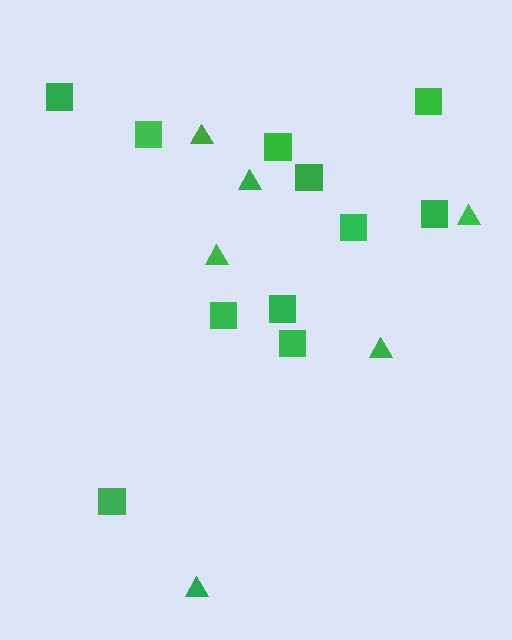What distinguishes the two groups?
There are 2 groups: one group of triangles (6) and one group of squares (11).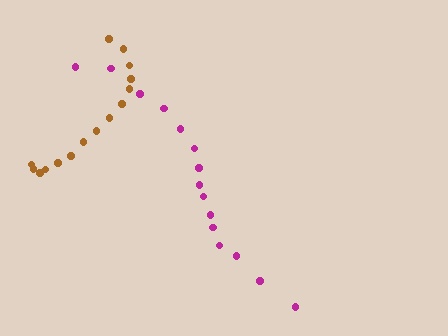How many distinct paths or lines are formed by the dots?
There are 2 distinct paths.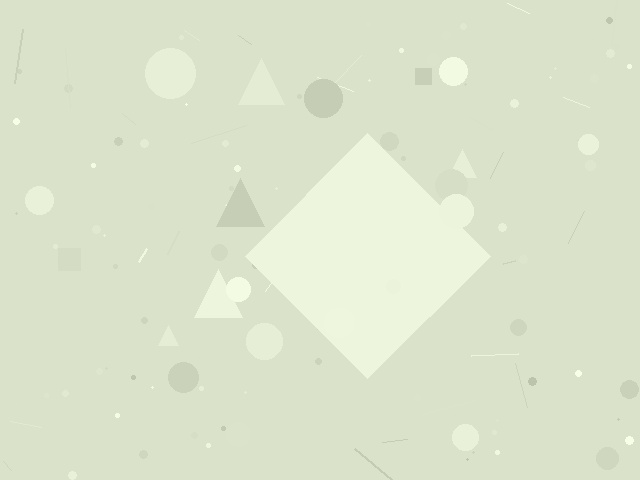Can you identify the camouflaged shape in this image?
The camouflaged shape is a diamond.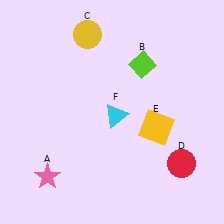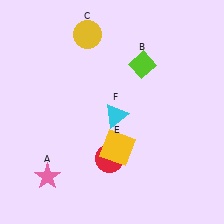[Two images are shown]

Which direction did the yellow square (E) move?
The yellow square (E) moved left.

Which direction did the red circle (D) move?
The red circle (D) moved left.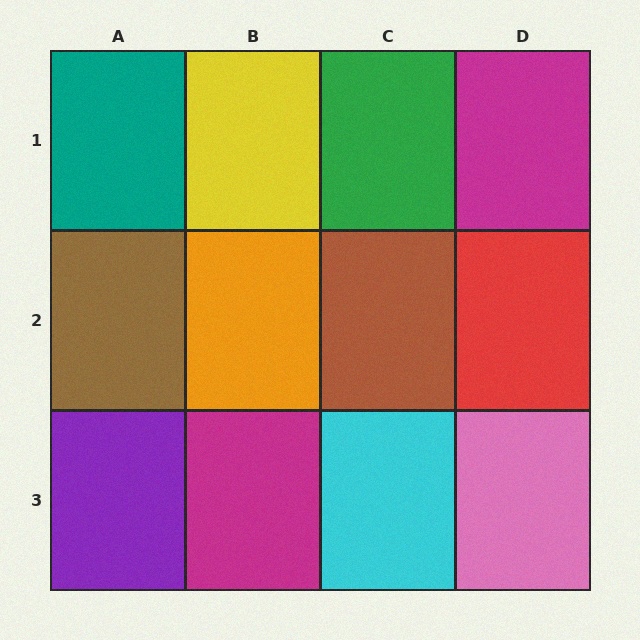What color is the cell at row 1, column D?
Magenta.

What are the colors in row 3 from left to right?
Purple, magenta, cyan, pink.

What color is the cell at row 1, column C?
Green.